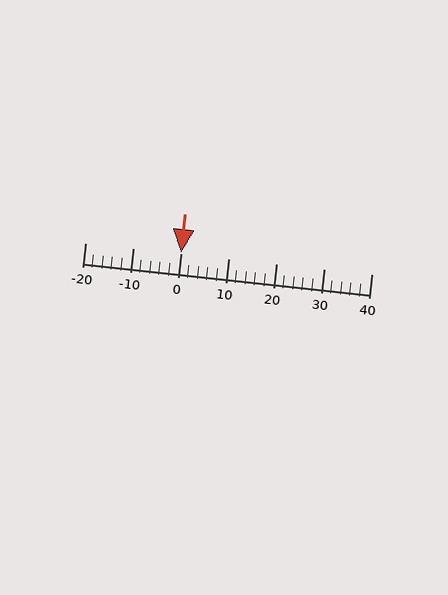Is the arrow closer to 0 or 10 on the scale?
The arrow is closer to 0.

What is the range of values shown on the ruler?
The ruler shows values from -20 to 40.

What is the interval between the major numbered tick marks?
The major tick marks are spaced 10 units apart.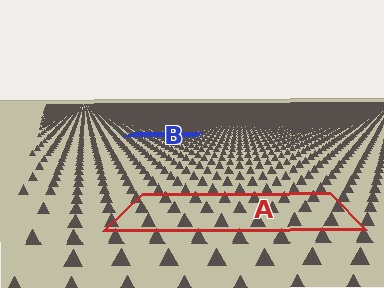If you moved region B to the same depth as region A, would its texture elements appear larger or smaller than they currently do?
They would appear larger. At a closer depth, the same texture elements are projected at a bigger on-screen size.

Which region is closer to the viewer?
Region A is closer. The texture elements there are larger and more spread out.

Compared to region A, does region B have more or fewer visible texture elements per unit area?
Region B has more texture elements per unit area — they are packed more densely because it is farther away.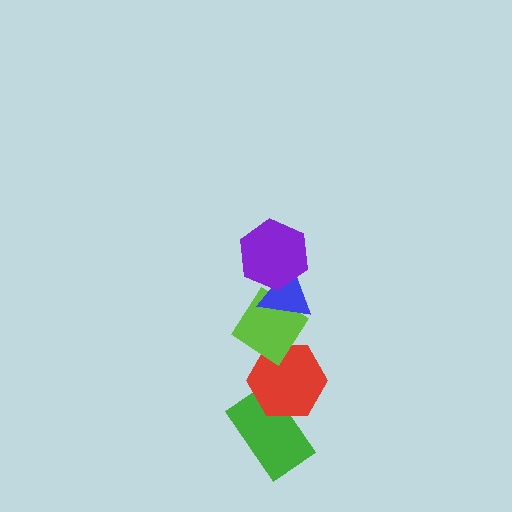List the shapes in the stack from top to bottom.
From top to bottom: the purple hexagon, the blue triangle, the lime diamond, the red hexagon, the green rectangle.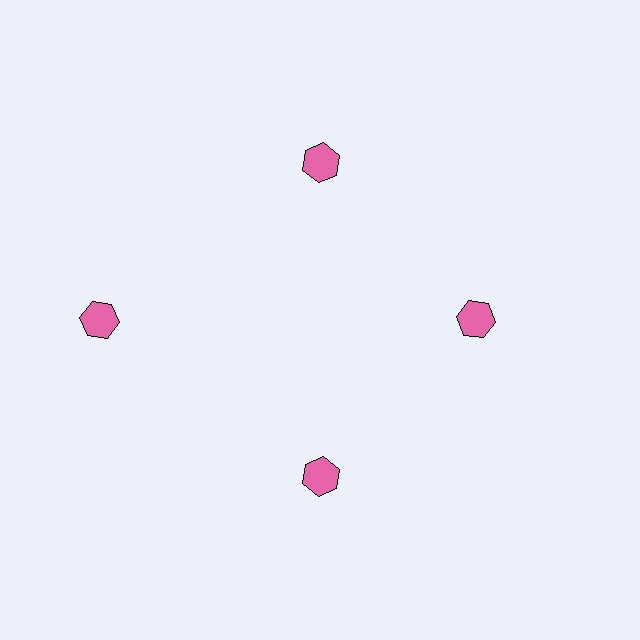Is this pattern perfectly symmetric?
No. The 4 pink hexagons are arranged in a ring, but one element near the 9 o'clock position is pushed outward from the center, breaking the 4-fold rotational symmetry.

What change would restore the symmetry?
The symmetry would be restored by moving it inward, back onto the ring so that all 4 hexagons sit at equal angles and equal distance from the center.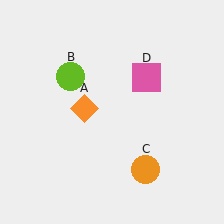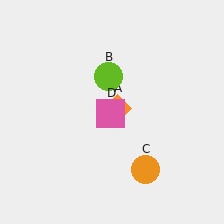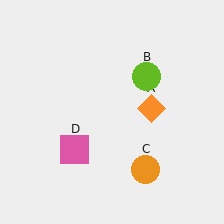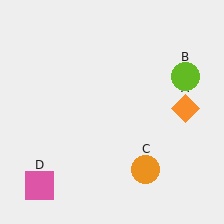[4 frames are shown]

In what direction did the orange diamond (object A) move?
The orange diamond (object A) moved right.